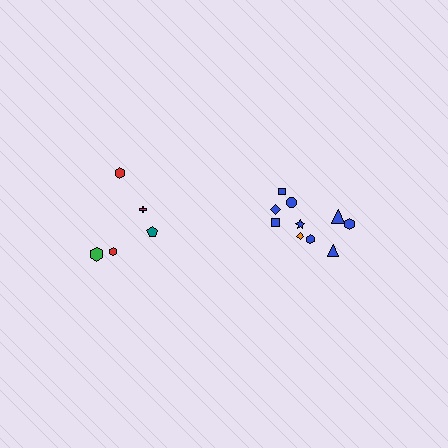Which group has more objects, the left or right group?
The right group.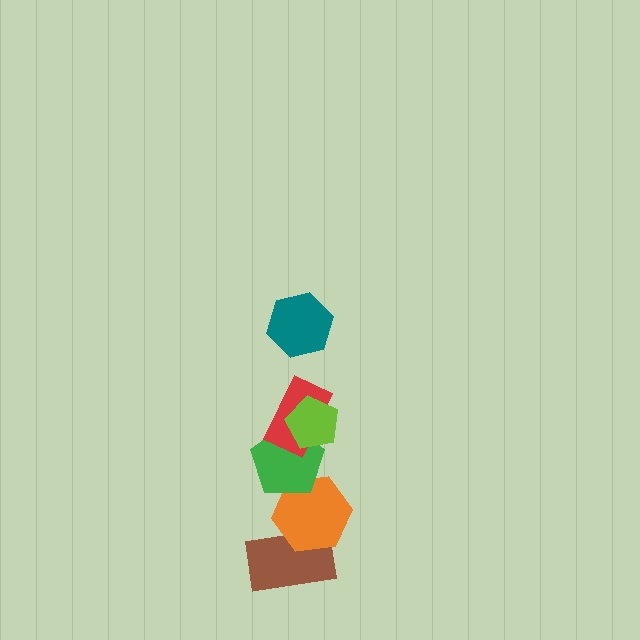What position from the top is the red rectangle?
The red rectangle is 3rd from the top.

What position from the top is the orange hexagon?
The orange hexagon is 5th from the top.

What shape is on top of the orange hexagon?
The green pentagon is on top of the orange hexagon.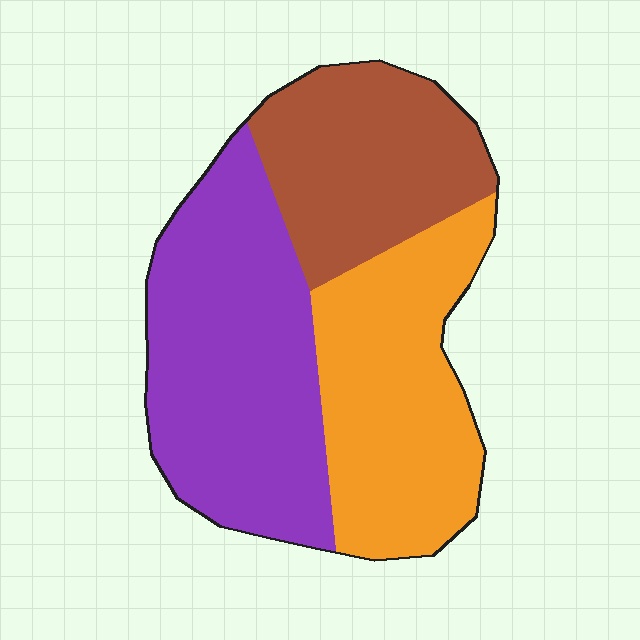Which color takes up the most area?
Purple, at roughly 40%.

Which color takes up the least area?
Brown, at roughly 25%.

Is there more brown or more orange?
Orange.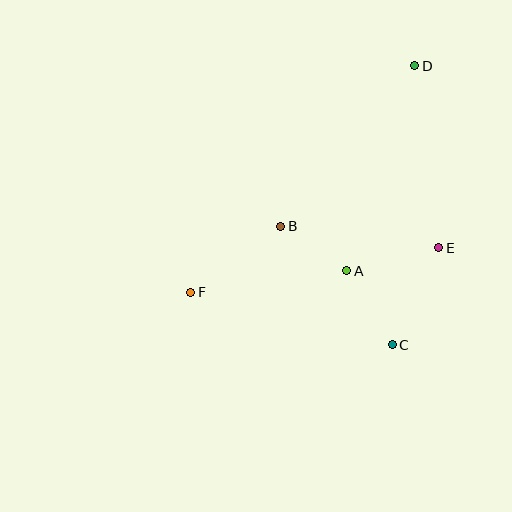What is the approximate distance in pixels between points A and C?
The distance between A and C is approximately 87 pixels.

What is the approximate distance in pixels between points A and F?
The distance between A and F is approximately 157 pixels.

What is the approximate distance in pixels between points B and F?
The distance between B and F is approximately 111 pixels.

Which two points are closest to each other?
Points A and B are closest to each other.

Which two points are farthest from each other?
Points D and F are farthest from each other.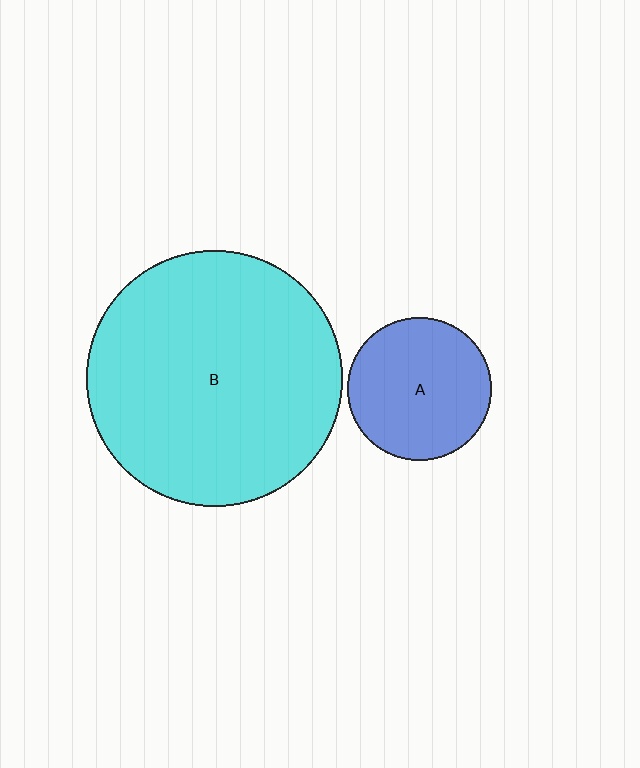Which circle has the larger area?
Circle B (cyan).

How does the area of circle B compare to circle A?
Approximately 3.2 times.